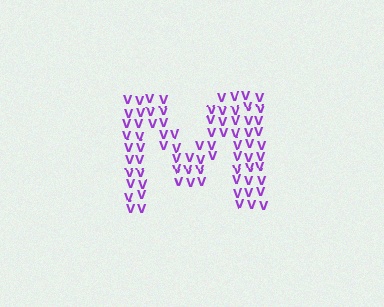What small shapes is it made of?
It is made of small letter V's.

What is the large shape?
The large shape is the letter M.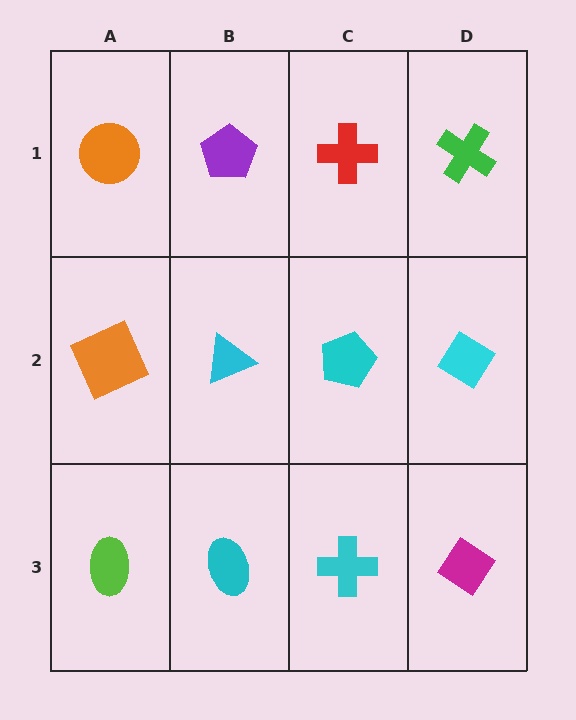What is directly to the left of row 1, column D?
A red cross.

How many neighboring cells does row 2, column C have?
4.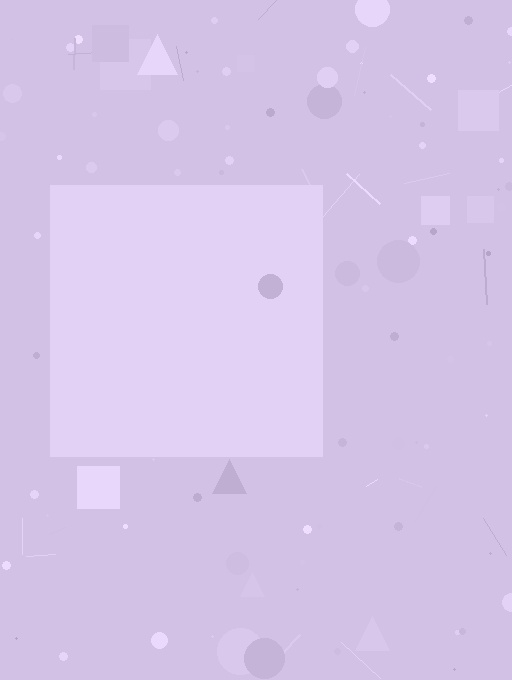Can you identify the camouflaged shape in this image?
The camouflaged shape is a square.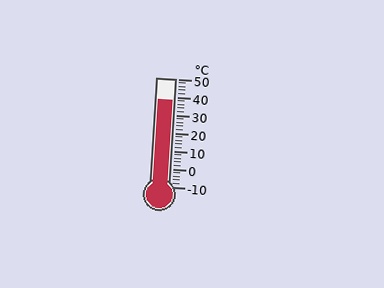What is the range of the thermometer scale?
The thermometer scale ranges from -10°C to 50°C.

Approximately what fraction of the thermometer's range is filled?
The thermometer is filled to approximately 80% of its range.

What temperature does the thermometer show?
The thermometer shows approximately 38°C.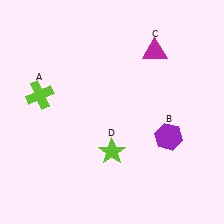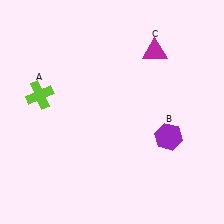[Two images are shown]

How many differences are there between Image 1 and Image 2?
There is 1 difference between the two images.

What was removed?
The lime star (D) was removed in Image 2.